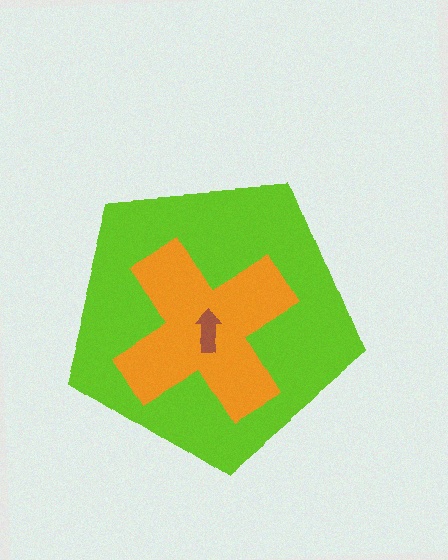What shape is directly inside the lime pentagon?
The orange cross.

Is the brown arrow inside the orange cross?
Yes.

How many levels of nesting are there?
3.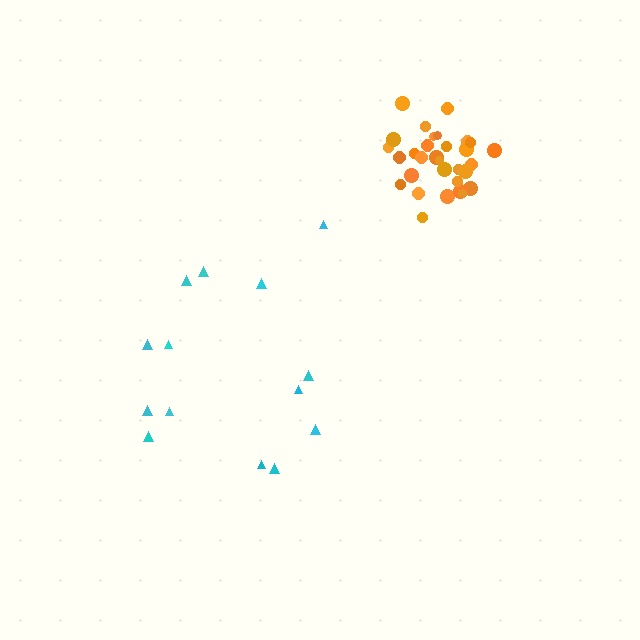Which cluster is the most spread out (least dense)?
Cyan.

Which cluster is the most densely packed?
Orange.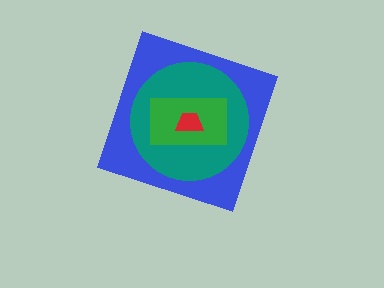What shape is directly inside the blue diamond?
The teal circle.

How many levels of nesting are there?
4.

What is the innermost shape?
The red trapezoid.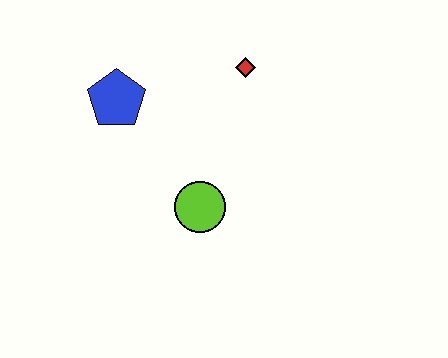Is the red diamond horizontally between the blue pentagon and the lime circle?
No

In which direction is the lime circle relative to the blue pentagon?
The lime circle is below the blue pentagon.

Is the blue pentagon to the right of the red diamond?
No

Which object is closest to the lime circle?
The blue pentagon is closest to the lime circle.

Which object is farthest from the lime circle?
The red diamond is farthest from the lime circle.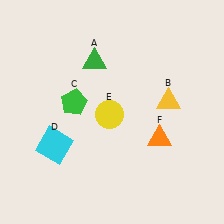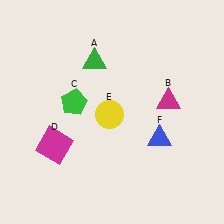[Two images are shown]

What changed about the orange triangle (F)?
In Image 1, F is orange. In Image 2, it changed to blue.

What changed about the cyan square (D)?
In Image 1, D is cyan. In Image 2, it changed to magenta.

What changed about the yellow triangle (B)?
In Image 1, B is yellow. In Image 2, it changed to magenta.